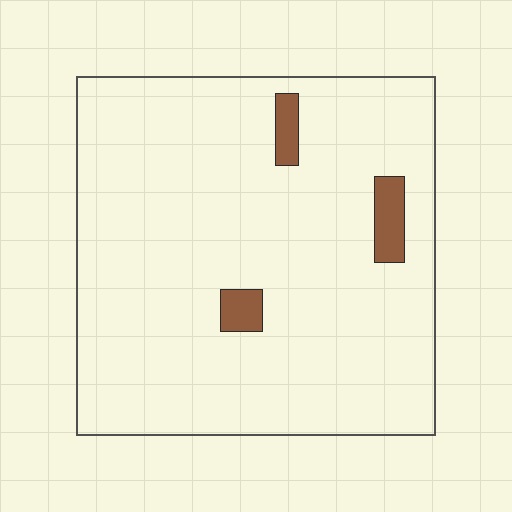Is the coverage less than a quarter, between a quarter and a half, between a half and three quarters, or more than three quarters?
Less than a quarter.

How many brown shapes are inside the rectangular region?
3.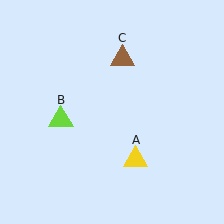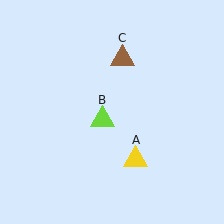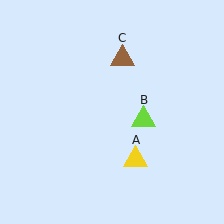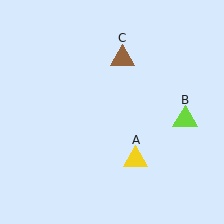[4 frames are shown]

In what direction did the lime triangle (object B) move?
The lime triangle (object B) moved right.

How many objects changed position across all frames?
1 object changed position: lime triangle (object B).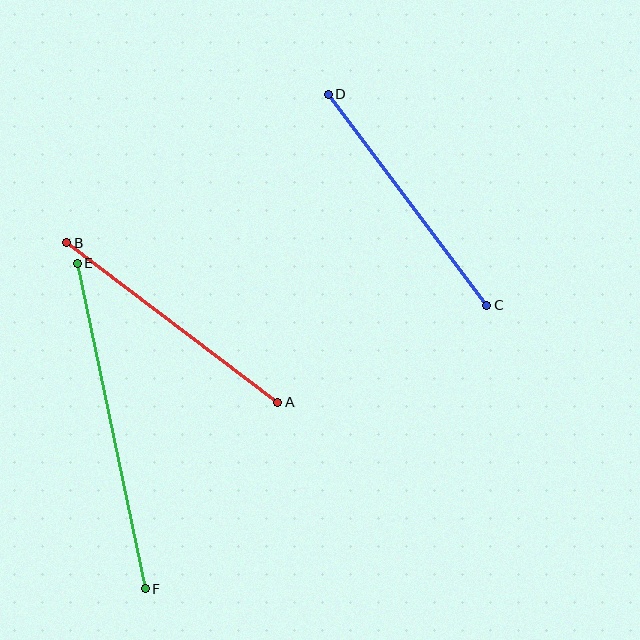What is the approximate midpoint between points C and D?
The midpoint is at approximately (408, 200) pixels.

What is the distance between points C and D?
The distance is approximately 264 pixels.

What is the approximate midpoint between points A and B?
The midpoint is at approximately (172, 323) pixels.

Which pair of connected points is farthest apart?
Points E and F are farthest apart.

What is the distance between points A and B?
The distance is approximately 265 pixels.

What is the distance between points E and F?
The distance is approximately 333 pixels.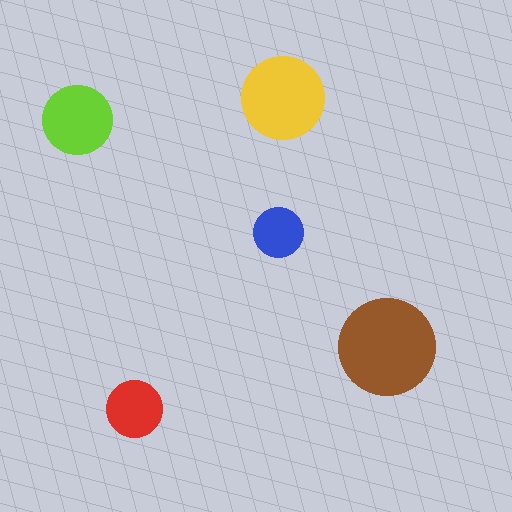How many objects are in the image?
There are 5 objects in the image.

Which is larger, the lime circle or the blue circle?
The lime one.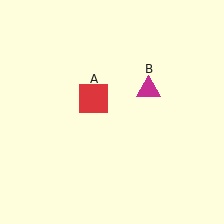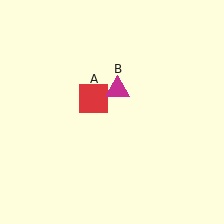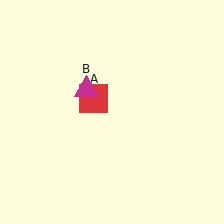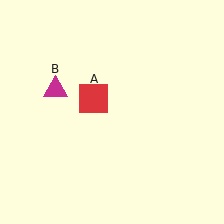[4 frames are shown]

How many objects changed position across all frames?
1 object changed position: magenta triangle (object B).